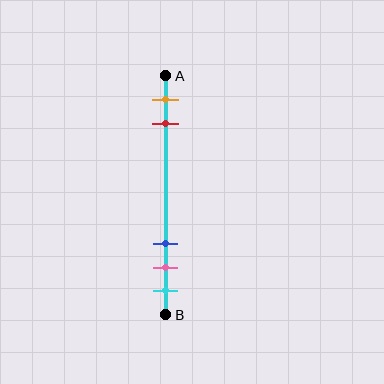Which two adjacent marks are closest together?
The pink and cyan marks are the closest adjacent pair.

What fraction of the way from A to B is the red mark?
The red mark is approximately 20% (0.2) of the way from A to B.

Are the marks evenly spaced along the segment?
No, the marks are not evenly spaced.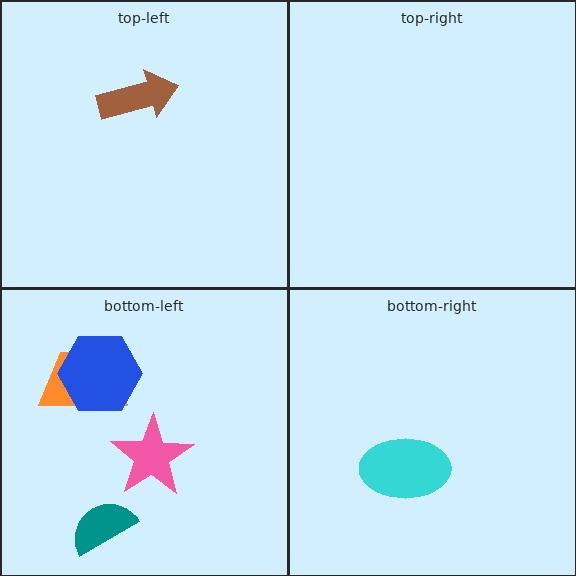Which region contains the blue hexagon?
The bottom-left region.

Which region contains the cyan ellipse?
The bottom-right region.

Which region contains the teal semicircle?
The bottom-left region.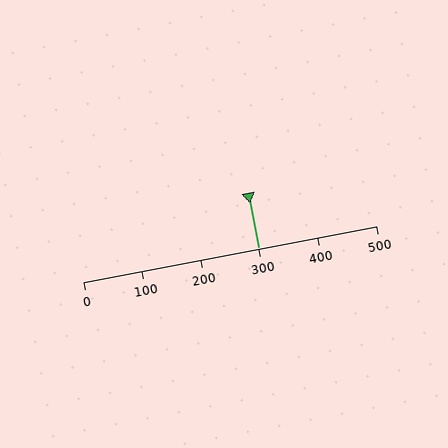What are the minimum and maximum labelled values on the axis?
The axis runs from 0 to 500.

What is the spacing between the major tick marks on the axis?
The major ticks are spaced 100 apart.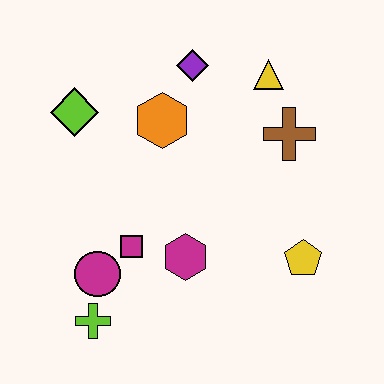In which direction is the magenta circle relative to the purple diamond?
The magenta circle is below the purple diamond.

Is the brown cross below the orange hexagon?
Yes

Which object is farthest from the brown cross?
The lime cross is farthest from the brown cross.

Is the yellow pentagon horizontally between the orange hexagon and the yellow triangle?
No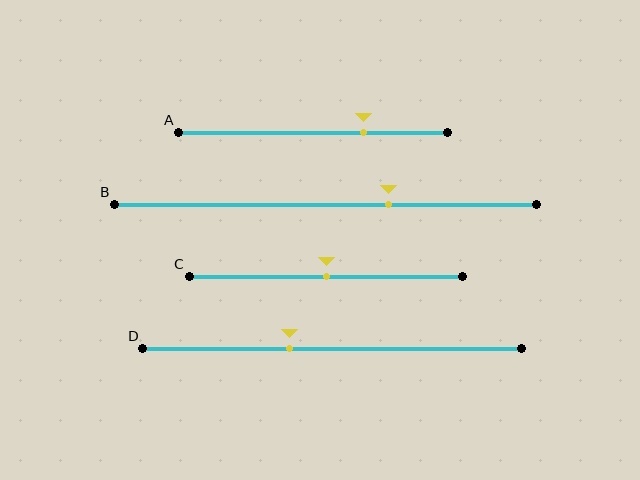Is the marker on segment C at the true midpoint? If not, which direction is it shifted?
Yes, the marker on segment C is at the true midpoint.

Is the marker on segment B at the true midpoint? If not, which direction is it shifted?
No, the marker on segment B is shifted to the right by about 15% of the segment length.